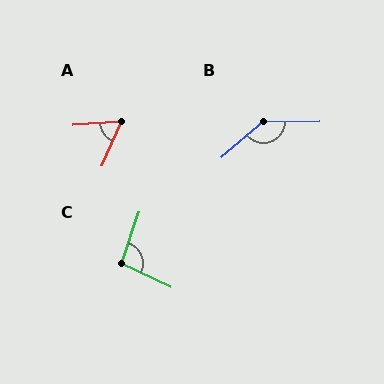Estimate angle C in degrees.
Approximately 97 degrees.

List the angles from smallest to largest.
A (62°), C (97°), B (141°).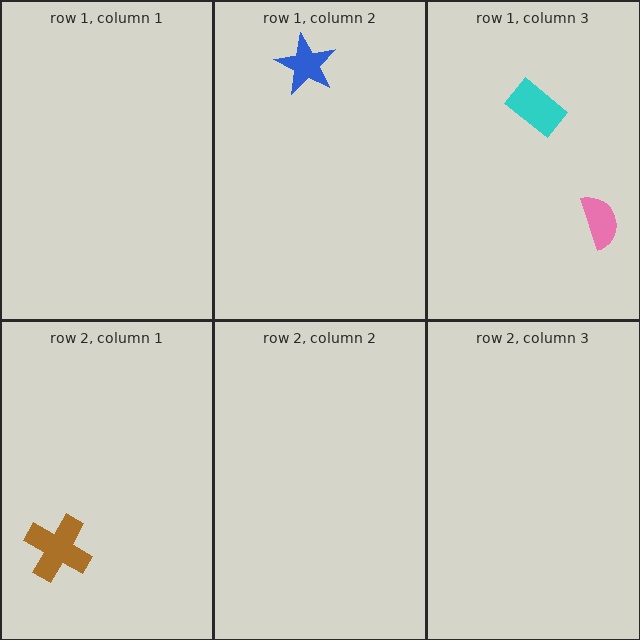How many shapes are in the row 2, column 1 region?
1.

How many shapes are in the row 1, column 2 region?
1.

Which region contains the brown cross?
The row 2, column 1 region.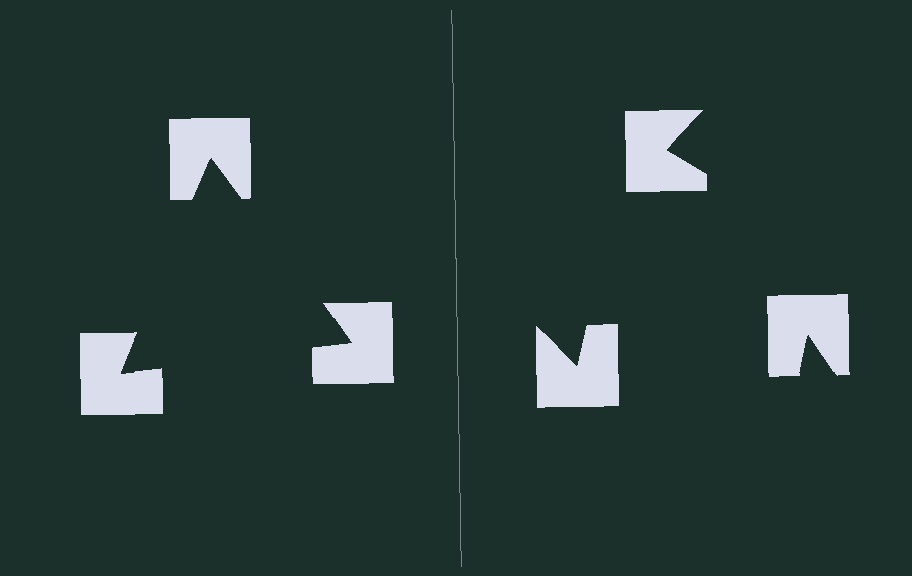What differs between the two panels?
The notched squares are positioned identically on both sides; only the wedge orientations differ. On the left they align to a triangle; on the right they are misaligned.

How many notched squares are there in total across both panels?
6 — 3 on each side.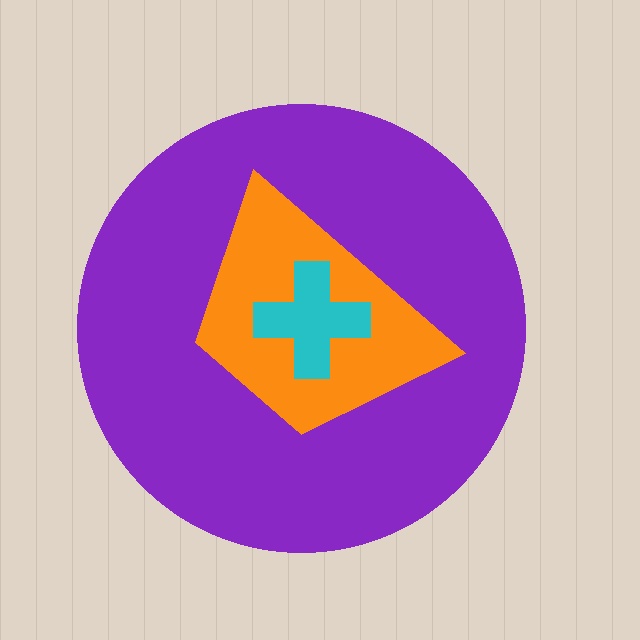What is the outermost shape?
The purple circle.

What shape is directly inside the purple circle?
The orange trapezoid.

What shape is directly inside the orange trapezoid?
The cyan cross.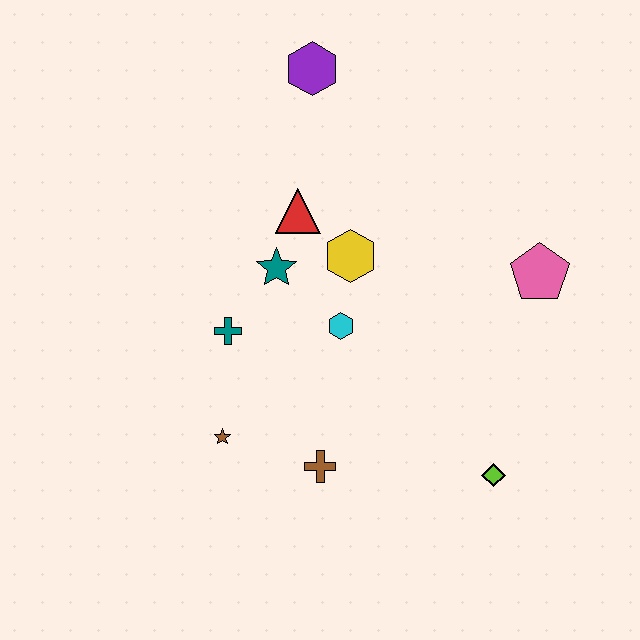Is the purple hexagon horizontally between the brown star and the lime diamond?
Yes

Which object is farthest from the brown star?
The purple hexagon is farthest from the brown star.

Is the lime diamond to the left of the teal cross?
No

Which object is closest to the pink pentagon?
The yellow hexagon is closest to the pink pentagon.